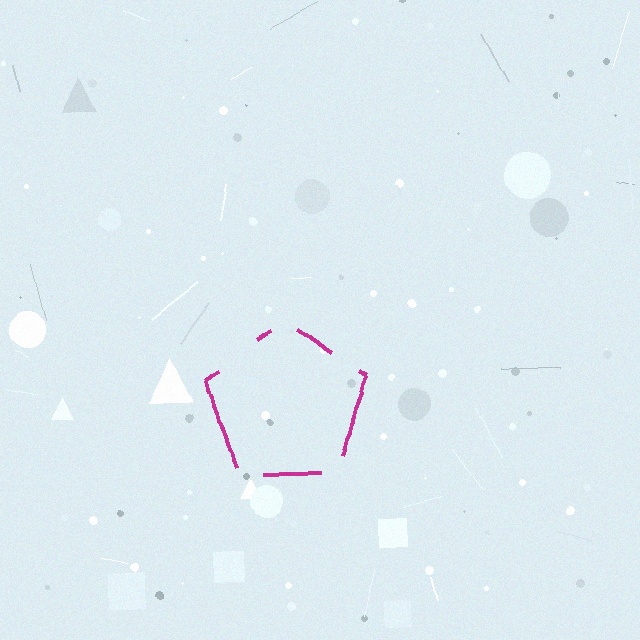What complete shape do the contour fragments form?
The contour fragments form a pentagon.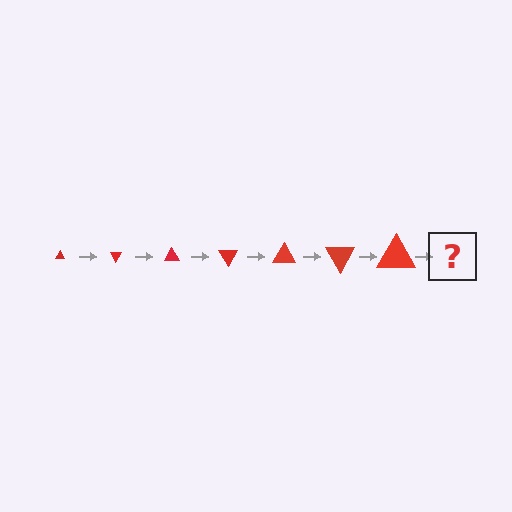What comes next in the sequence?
The next element should be a triangle, larger than the previous one and rotated 420 degrees from the start.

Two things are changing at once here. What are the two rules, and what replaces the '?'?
The two rules are that the triangle grows larger each step and it rotates 60 degrees each step. The '?' should be a triangle, larger than the previous one and rotated 420 degrees from the start.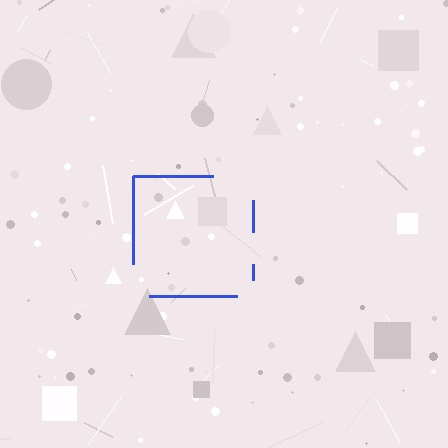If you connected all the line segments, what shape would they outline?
They would outline a square.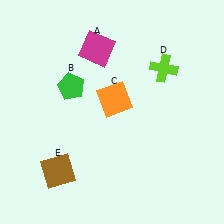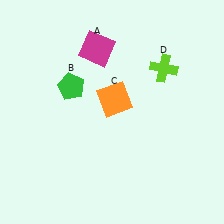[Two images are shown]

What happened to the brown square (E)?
The brown square (E) was removed in Image 2. It was in the bottom-left area of Image 1.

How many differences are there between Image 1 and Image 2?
There is 1 difference between the two images.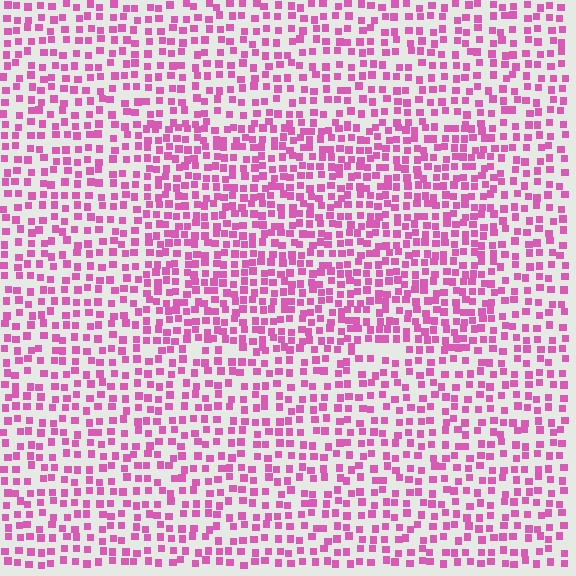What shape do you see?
I see a rectangle.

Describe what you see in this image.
The image contains small pink elements arranged at two different densities. A rectangle-shaped region is visible where the elements are more densely packed than the surrounding area.